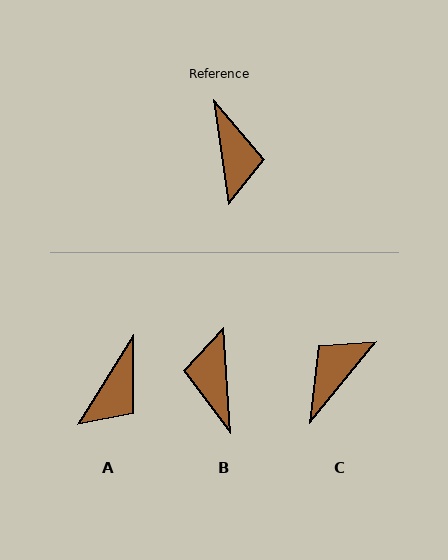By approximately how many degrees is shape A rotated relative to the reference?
Approximately 40 degrees clockwise.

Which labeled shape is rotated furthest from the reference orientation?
B, about 176 degrees away.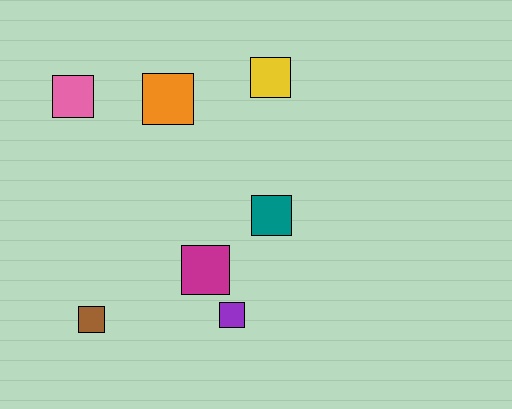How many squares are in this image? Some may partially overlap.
There are 7 squares.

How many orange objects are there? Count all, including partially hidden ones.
There is 1 orange object.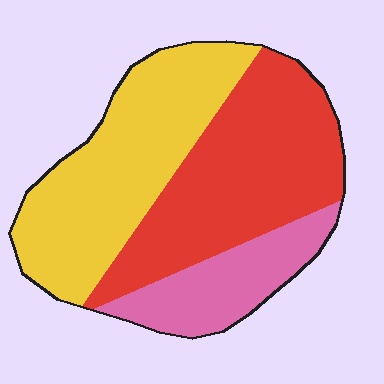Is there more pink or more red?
Red.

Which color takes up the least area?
Pink, at roughly 20%.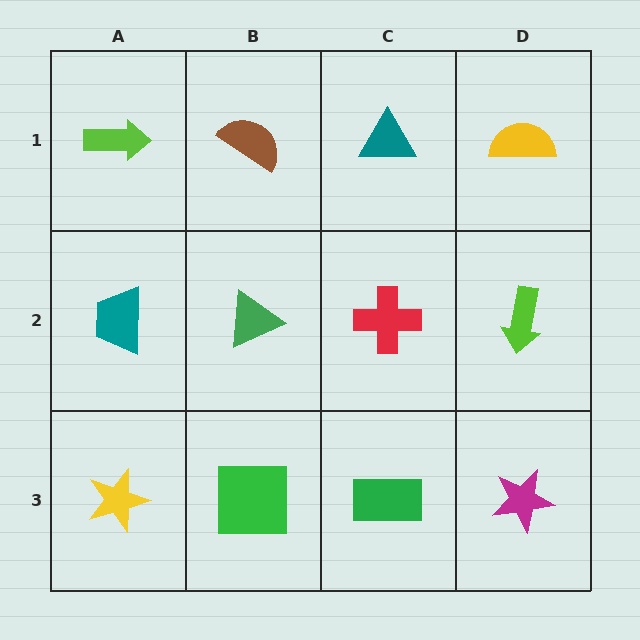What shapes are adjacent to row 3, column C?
A red cross (row 2, column C), a green square (row 3, column B), a magenta star (row 3, column D).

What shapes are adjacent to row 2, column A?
A lime arrow (row 1, column A), a yellow star (row 3, column A), a green triangle (row 2, column B).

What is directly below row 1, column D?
A lime arrow.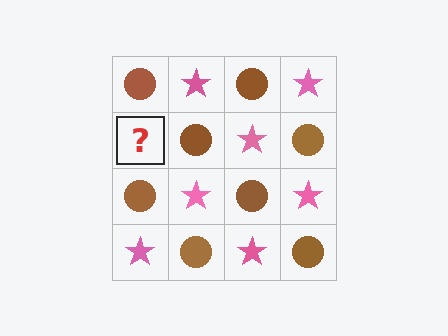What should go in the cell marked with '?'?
The missing cell should contain a pink star.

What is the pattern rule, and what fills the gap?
The rule is that it alternates brown circle and pink star in a checkerboard pattern. The gap should be filled with a pink star.